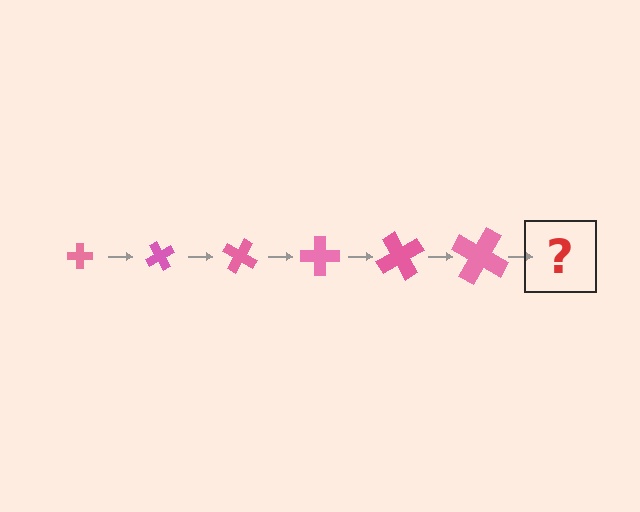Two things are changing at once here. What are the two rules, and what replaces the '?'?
The two rules are that the cross grows larger each step and it rotates 60 degrees each step. The '?' should be a cross, larger than the previous one and rotated 360 degrees from the start.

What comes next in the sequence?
The next element should be a cross, larger than the previous one and rotated 360 degrees from the start.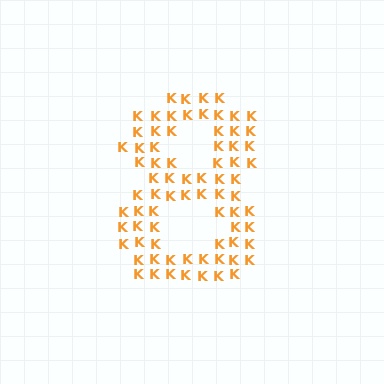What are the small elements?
The small elements are letter K's.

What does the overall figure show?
The overall figure shows the digit 8.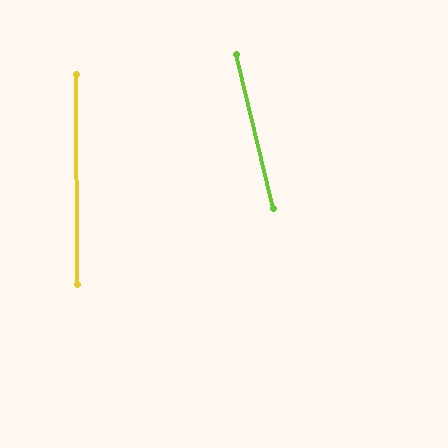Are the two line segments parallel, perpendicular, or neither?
Neither parallel nor perpendicular — they differ by about 13°.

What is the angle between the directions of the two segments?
Approximately 13 degrees.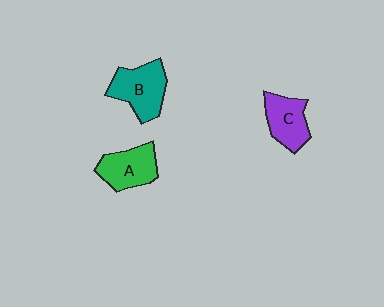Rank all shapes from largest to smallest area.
From largest to smallest: B (teal), A (green), C (purple).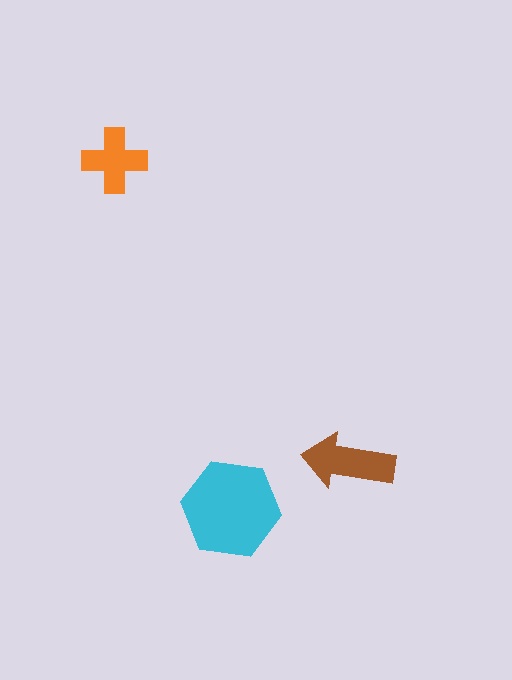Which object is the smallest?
The orange cross.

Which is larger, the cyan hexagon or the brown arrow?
The cyan hexagon.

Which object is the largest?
The cyan hexagon.